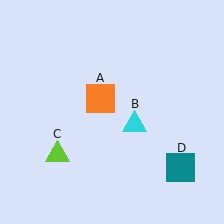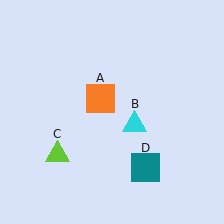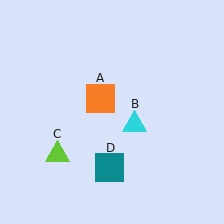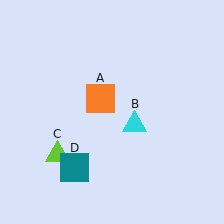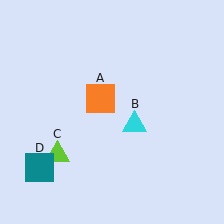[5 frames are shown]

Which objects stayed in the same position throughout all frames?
Orange square (object A) and cyan triangle (object B) and lime triangle (object C) remained stationary.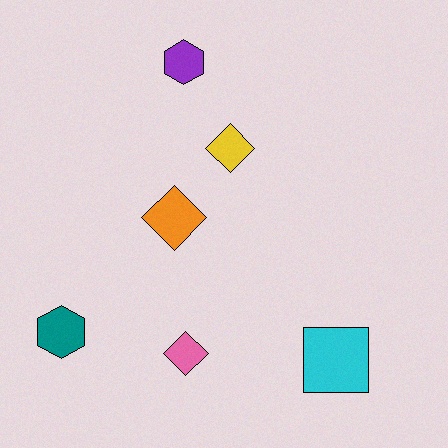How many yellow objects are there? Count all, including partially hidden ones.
There is 1 yellow object.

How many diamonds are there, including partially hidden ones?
There are 3 diamonds.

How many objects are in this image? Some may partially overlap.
There are 6 objects.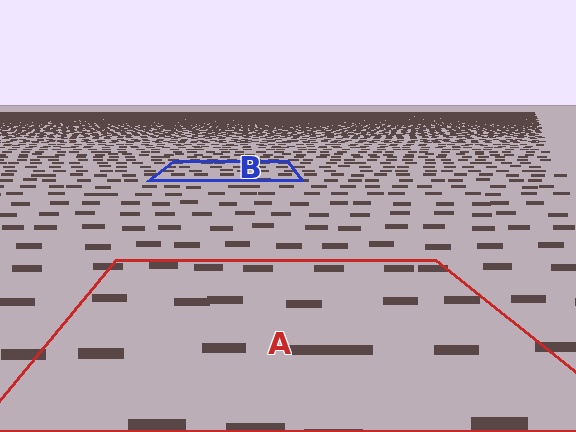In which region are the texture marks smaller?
The texture marks are smaller in region B, because it is farther away.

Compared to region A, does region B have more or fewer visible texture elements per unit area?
Region B has more texture elements per unit area — they are packed more densely because it is farther away.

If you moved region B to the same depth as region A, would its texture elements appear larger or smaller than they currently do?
They would appear larger. At a closer depth, the same texture elements are projected at a bigger on-screen size.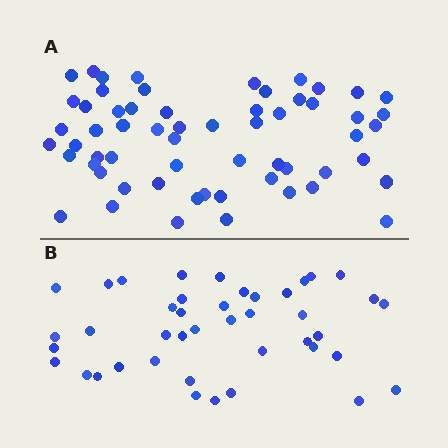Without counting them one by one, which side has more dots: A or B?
Region A (the top region) has more dots.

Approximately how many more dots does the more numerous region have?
Region A has approximately 20 more dots than region B.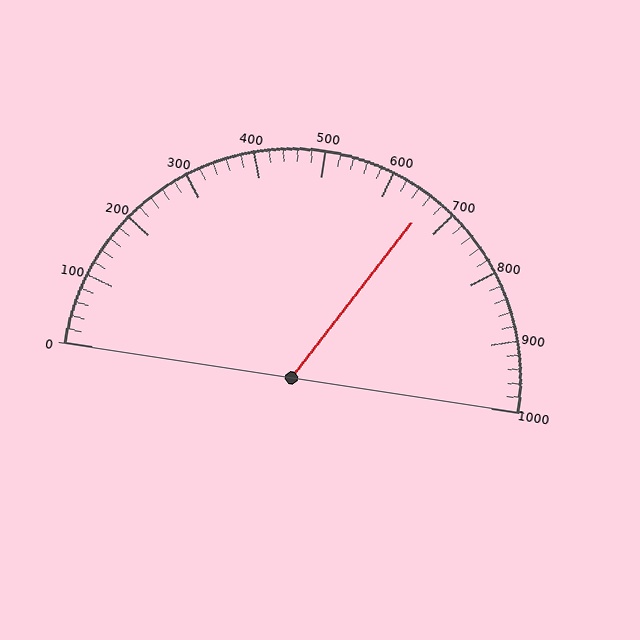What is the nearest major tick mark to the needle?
The nearest major tick mark is 700.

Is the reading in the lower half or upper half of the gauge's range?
The reading is in the upper half of the range (0 to 1000).